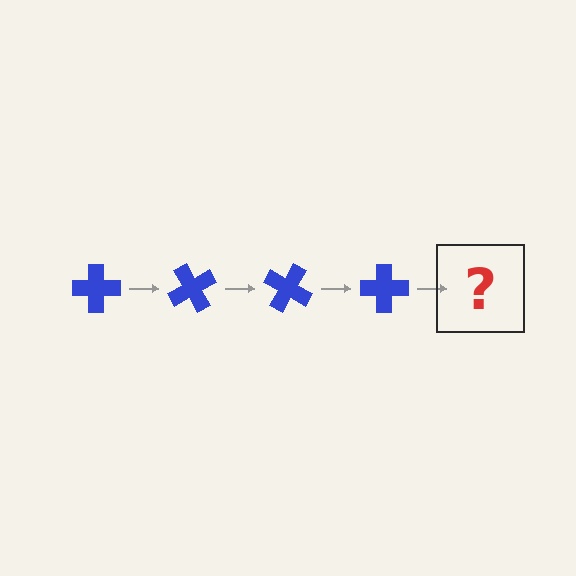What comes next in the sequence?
The next element should be a blue cross rotated 240 degrees.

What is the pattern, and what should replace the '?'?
The pattern is that the cross rotates 60 degrees each step. The '?' should be a blue cross rotated 240 degrees.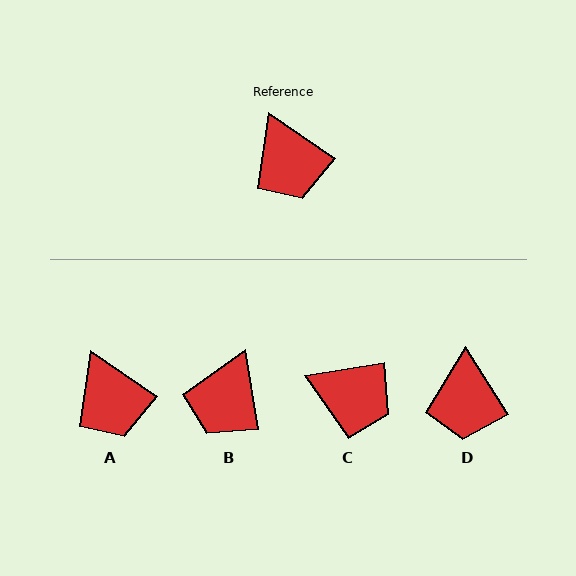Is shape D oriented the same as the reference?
No, it is off by about 23 degrees.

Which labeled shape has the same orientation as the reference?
A.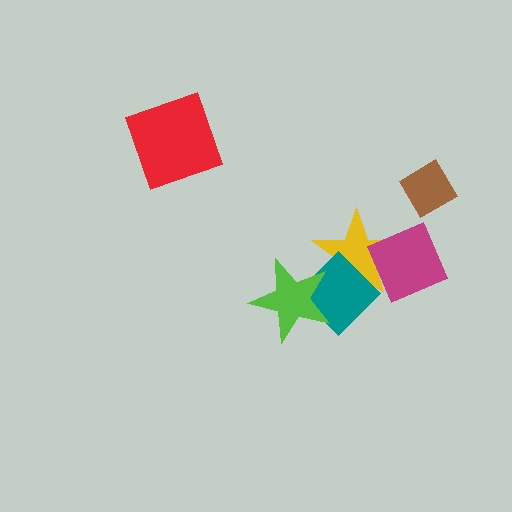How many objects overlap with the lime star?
2 objects overlap with the lime star.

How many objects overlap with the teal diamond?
3 objects overlap with the teal diamond.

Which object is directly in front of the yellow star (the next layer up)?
The teal diamond is directly in front of the yellow star.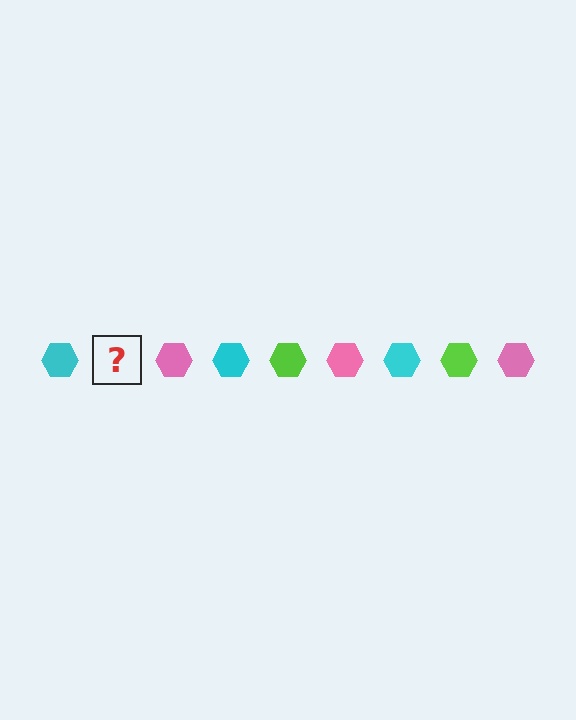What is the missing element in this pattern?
The missing element is a lime hexagon.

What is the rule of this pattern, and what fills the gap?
The rule is that the pattern cycles through cyan, lime, pink hexagons. The gap should be filled with a lime hexagon.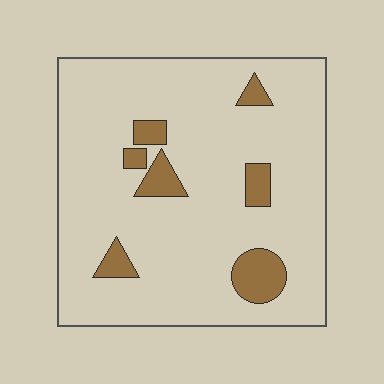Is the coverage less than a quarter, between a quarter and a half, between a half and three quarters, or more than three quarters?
Less than a quarter.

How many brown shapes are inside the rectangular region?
7.